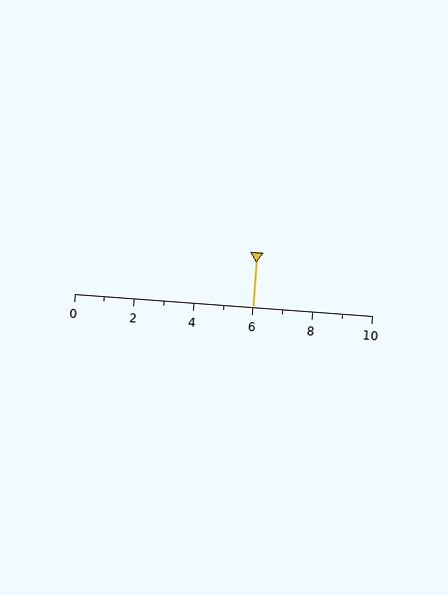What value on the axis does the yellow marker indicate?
The marker indicates approximately 6.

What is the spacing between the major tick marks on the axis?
The major ticks are spaced 2 apart.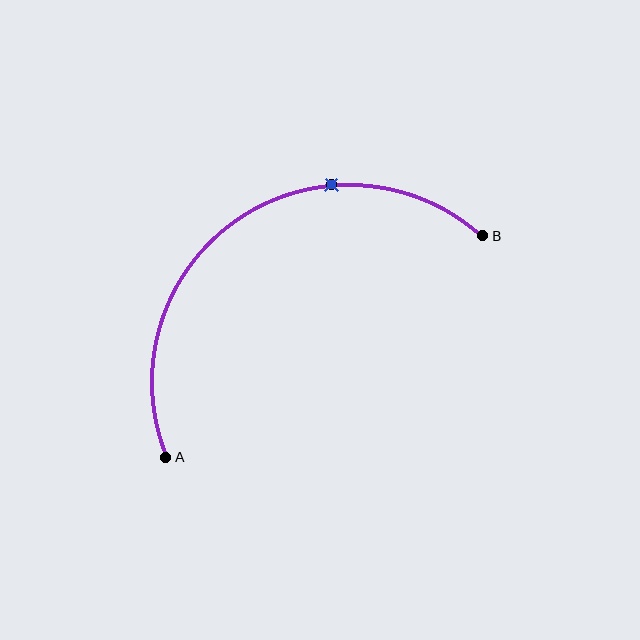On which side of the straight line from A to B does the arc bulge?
The arc bulges above and to the left of the straight line connecting A and B.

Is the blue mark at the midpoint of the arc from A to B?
No. The blue mark lies on the arc but is closer to endpoint B. The arc midpoint would be at the point on the curve equidistant along the arc from both A and B.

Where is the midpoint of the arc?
The arc midpoint is the point on the curve farthest from the straight line joining A and B. It sits above and to the left of that line.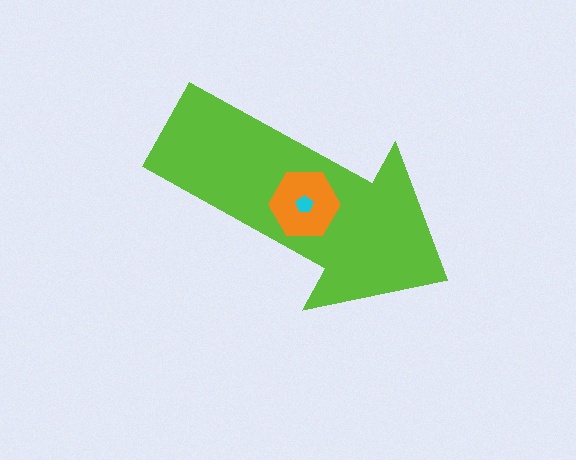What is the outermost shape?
The lime arrow.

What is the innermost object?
The cyan pentagon.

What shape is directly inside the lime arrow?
The orange hexagon.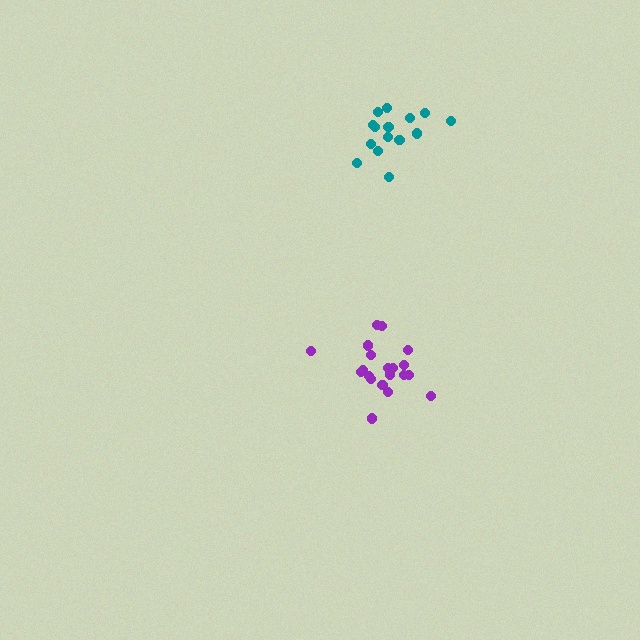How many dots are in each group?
Group 1: 20 dots, Group 2: 15 dots (35 total).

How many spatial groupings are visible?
There are 2 spatial groupings.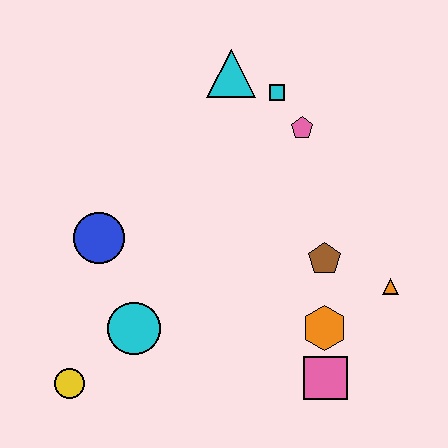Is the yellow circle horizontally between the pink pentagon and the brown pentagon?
No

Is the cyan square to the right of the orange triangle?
No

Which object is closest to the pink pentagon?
The cyan square is closest to the pink pentagon.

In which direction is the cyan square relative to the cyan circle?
The cyan square is above the cyan circle.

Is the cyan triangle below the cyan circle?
No